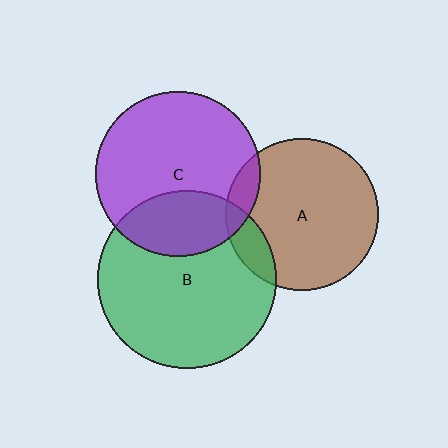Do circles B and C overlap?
Yes.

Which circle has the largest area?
Circle B (green).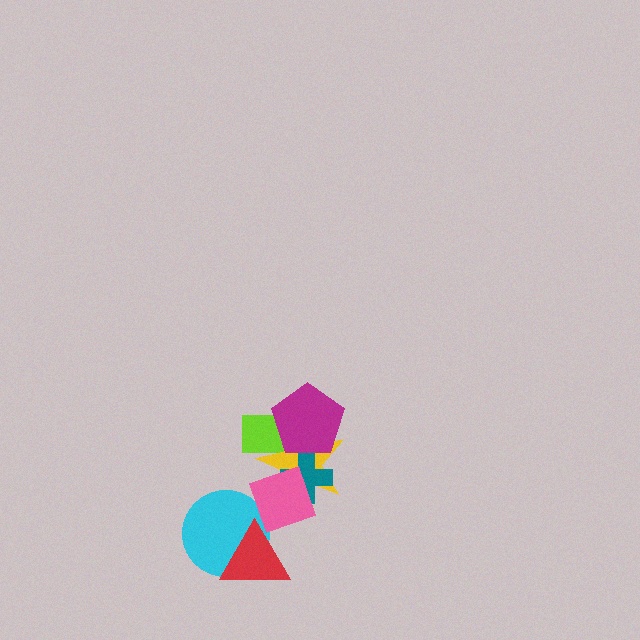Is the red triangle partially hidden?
Yes, it is partially covered by another shape.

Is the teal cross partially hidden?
Yes, it is partially covered by another shape.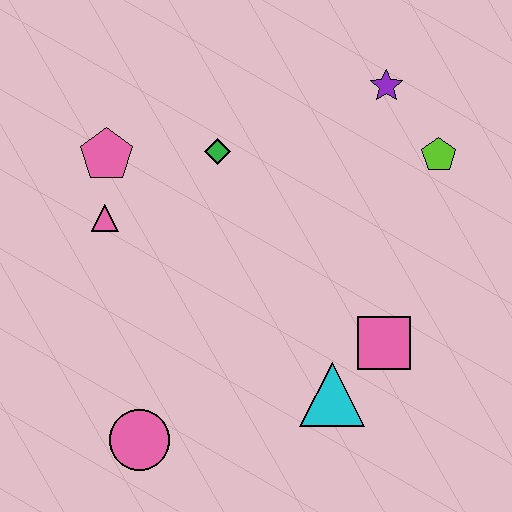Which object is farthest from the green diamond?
The pink circle is farthest from the green diamond.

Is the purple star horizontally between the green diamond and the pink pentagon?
No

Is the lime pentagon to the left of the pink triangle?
No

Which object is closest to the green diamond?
The pink pentagon is closest to the green diamond.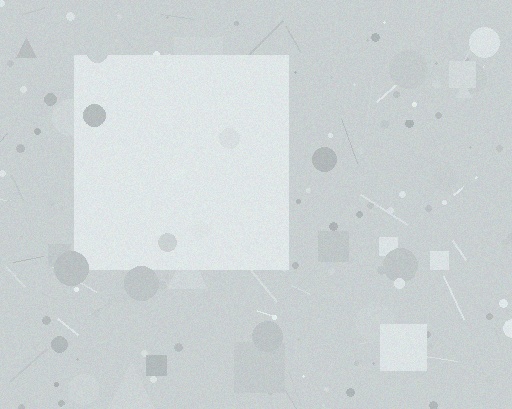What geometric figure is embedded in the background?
A square is embedded in the background.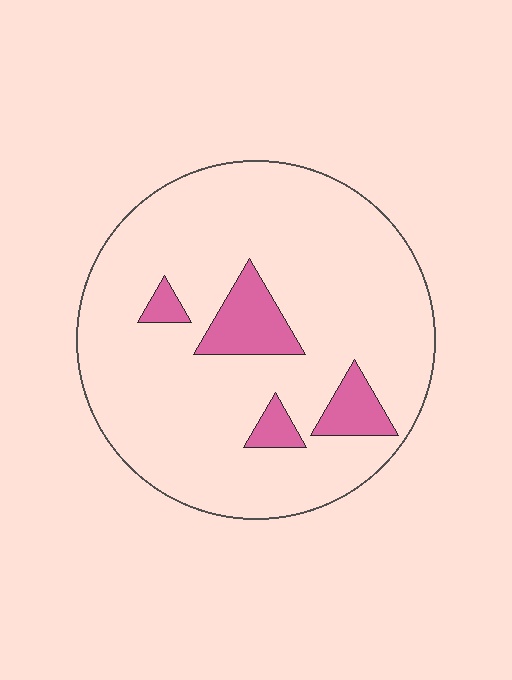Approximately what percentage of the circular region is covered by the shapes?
Approximately 10%.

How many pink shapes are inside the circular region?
4.